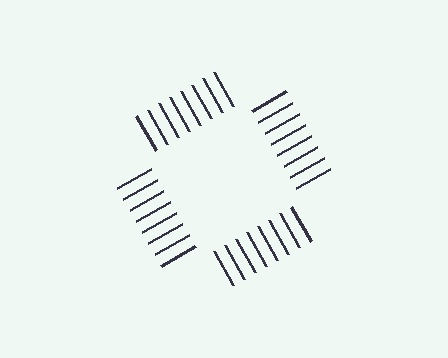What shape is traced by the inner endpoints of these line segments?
An illusory square — the line segments terminate on its edges but no continuous stroke is drawn.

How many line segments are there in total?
32 — 8 along each of the 4 edges.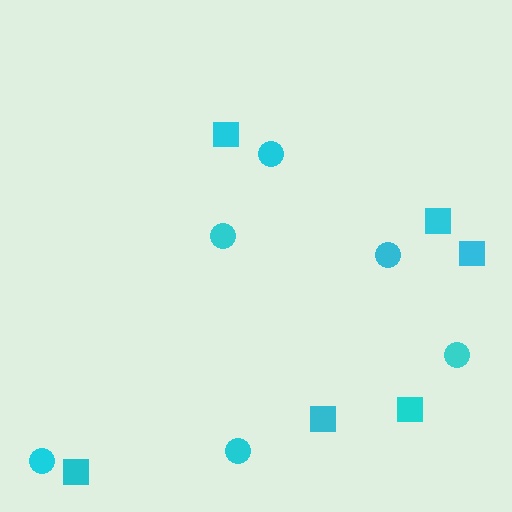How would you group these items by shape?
There are 2 groups: one group of squares (6) and one group of circles (6).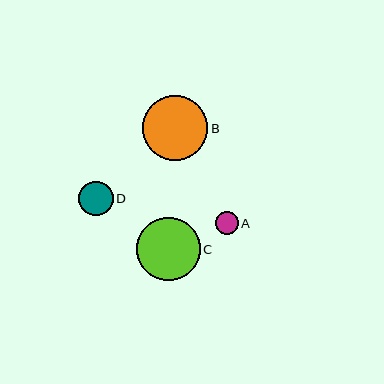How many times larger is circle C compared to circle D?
Circle C is approximately 1.8 times the size of circle D.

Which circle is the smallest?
Circle A is the smallest with a size of approximately 22 pixels.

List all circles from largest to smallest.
From largest to smallest: B, C, D, A.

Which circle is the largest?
Circle B is the largest with a size of approximately 65 pixels.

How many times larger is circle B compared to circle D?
Circle B is approximately 1.9 times the size of circle D.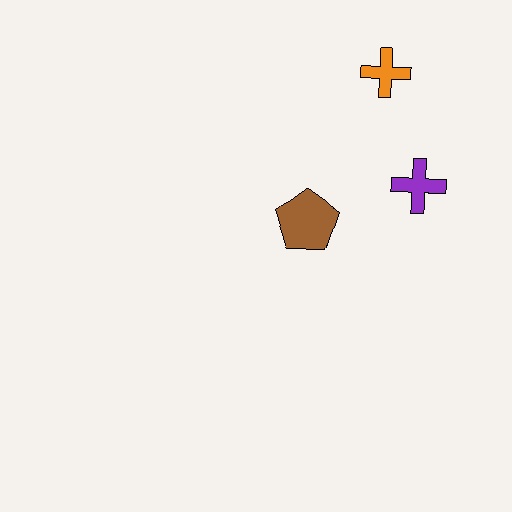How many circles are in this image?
There are no circles.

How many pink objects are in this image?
There are no pink objects.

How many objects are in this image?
There are 3 objects.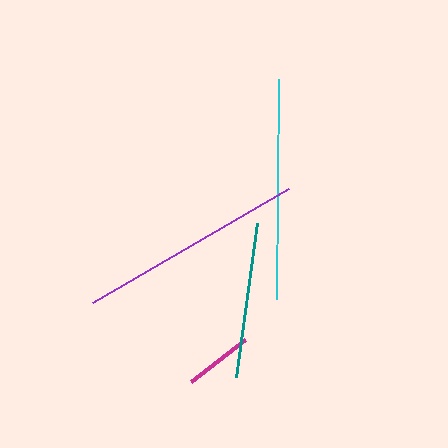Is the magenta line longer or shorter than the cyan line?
The cyan line is longer than the magenta line.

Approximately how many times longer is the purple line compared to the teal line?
The purple line is approximately 1.5 times the length of the teal line.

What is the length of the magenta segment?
The magenta segment is approximately 68 pixels long.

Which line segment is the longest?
The purple line is the longest at approximately 227 pixels.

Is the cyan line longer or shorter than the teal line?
The cyan line is longer than the teal line.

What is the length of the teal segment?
The teal segment is approximately 155 pixels long.